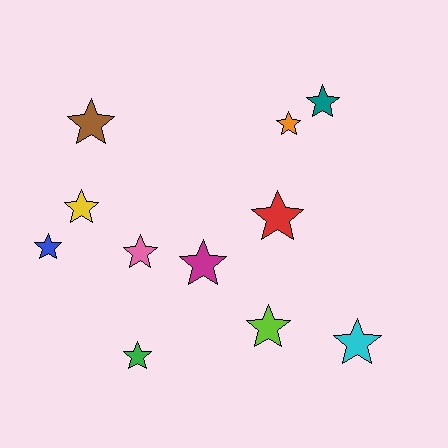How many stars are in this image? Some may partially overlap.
There are 11 stars.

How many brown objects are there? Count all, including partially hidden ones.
There is 1 brown object.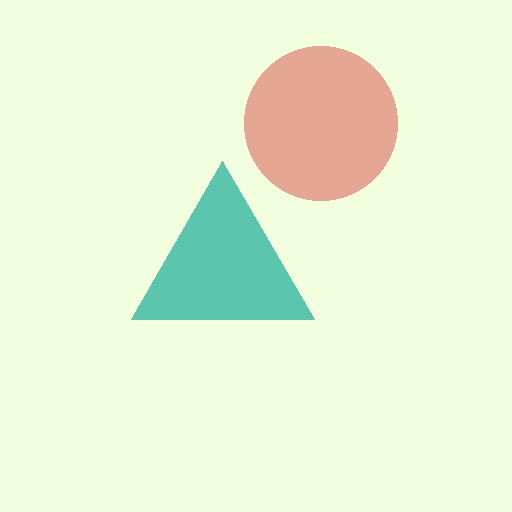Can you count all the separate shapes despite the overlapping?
Yes, there are 2 separate shapes.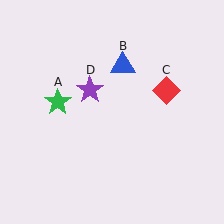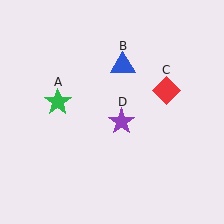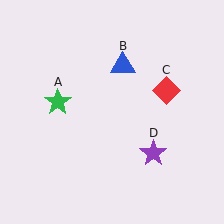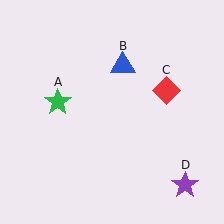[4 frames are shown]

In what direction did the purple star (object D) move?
The purple star (object D) moved down and to the right.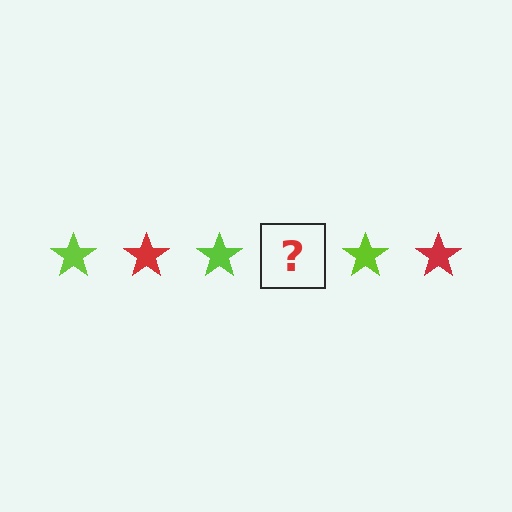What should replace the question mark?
The question mark should be replaced with a red star.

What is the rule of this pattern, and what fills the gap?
The rule is that the pattern cycles through lime, red stars. The gap should be filled with a red star.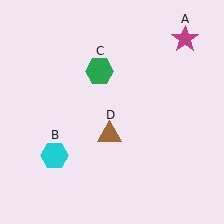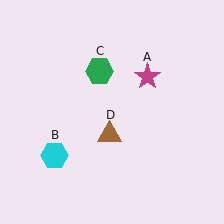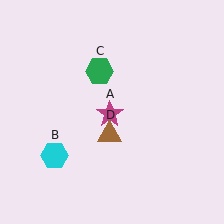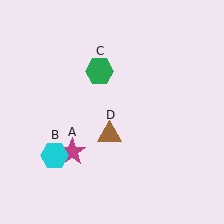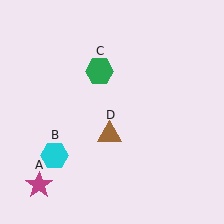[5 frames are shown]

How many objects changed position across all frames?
1 object changed position: magenta star (object A).